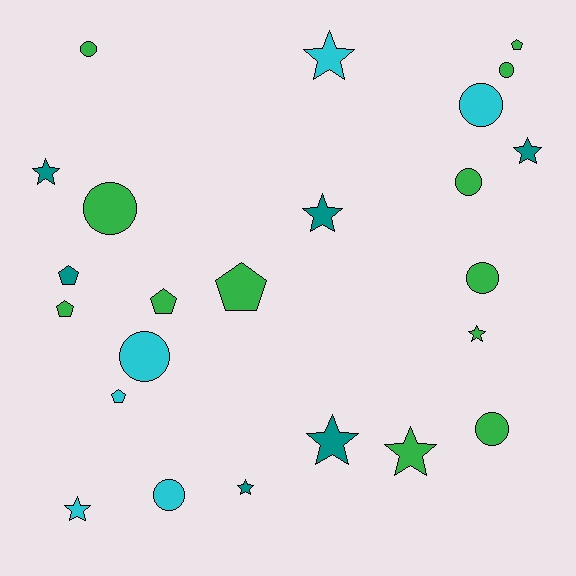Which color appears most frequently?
Green, with 12 objects.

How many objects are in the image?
There are 24 objects.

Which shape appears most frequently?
Star, with 9 objects.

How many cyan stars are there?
There are 2 cyan stars.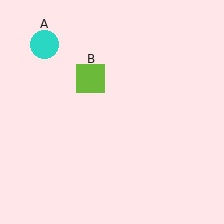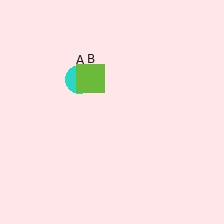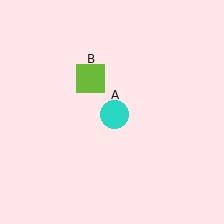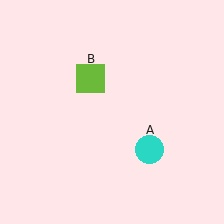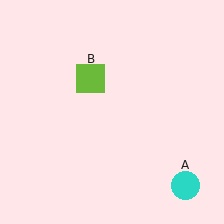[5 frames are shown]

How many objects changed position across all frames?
1 object changed position: cyan circle (object A).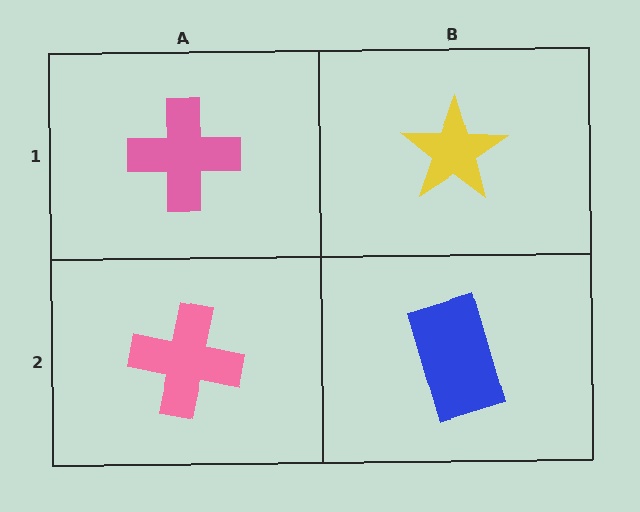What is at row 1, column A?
A pink cross.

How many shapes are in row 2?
2 shapes.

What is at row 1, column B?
A yellow star.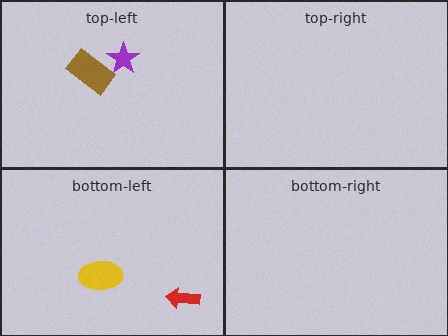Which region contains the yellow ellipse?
The bottom-left region.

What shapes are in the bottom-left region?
The red arrow, the yellow ellipse.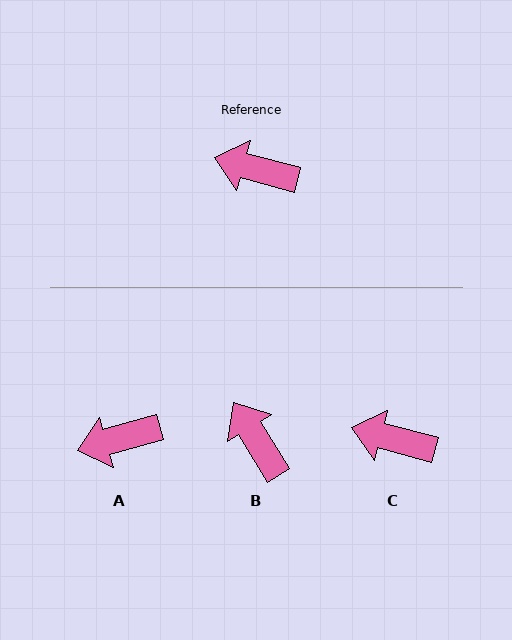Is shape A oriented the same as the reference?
No, it is off by about 30 degrees.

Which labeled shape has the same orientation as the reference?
C.